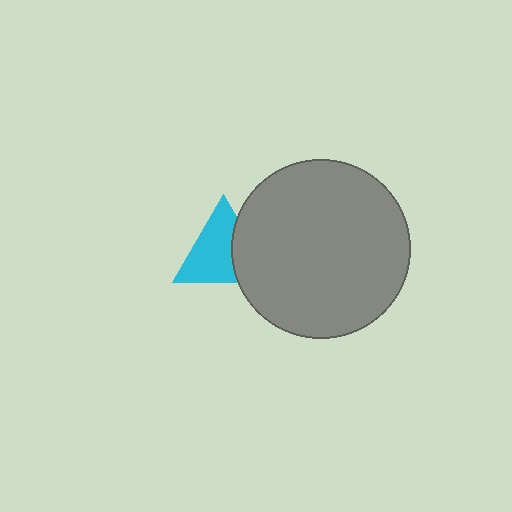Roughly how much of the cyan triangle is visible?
Most of it is visible (roughly 67%).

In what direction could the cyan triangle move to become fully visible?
The cyan triangle could move left. That would shift it out from behind the gray circle entirely.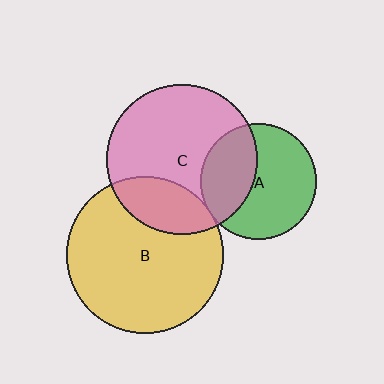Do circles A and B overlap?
Yes.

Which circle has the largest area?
Circle B (yellow).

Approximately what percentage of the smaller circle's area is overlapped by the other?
Approximately 5%.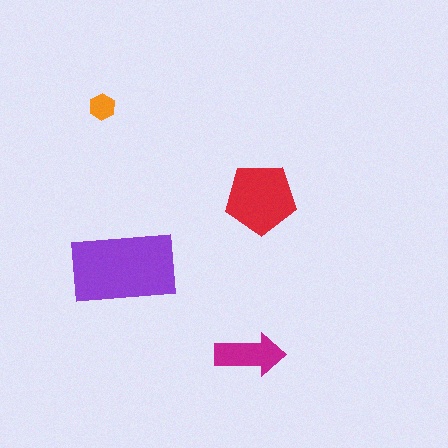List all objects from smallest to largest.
The orange hexagon, the magenta arrow, the red pentagon, the purple rectangle.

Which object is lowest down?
The magenta arrow is bottommost.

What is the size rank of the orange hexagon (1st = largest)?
4th.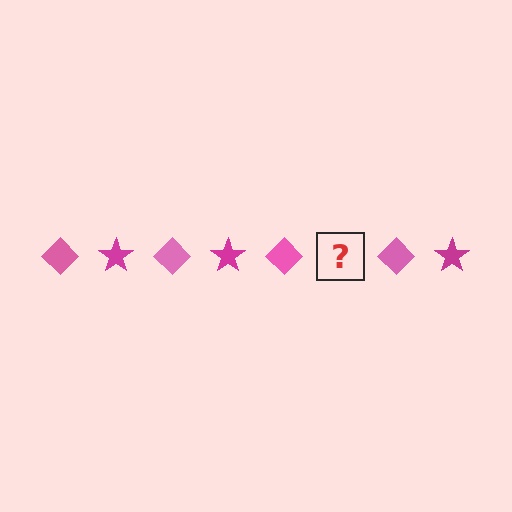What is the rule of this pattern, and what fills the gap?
The rule is that the pattern alternates between pink diamond and magenta star. The gap should be filled with a magenta star.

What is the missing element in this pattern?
The missing element is a magenta star.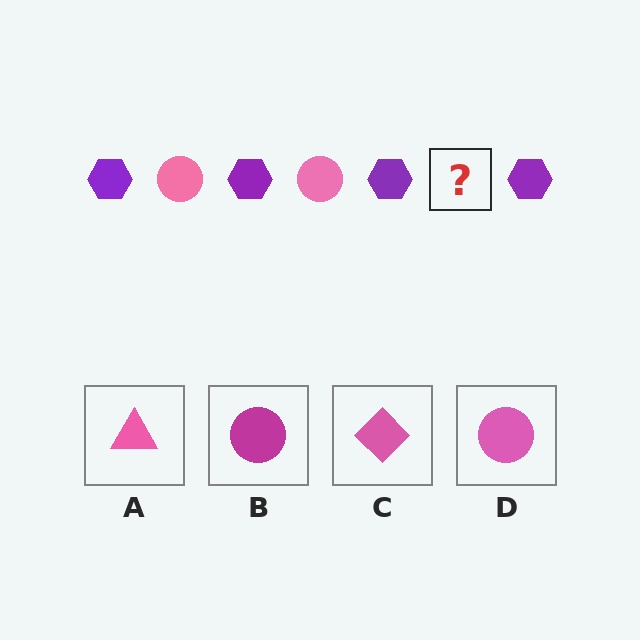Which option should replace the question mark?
Option D.